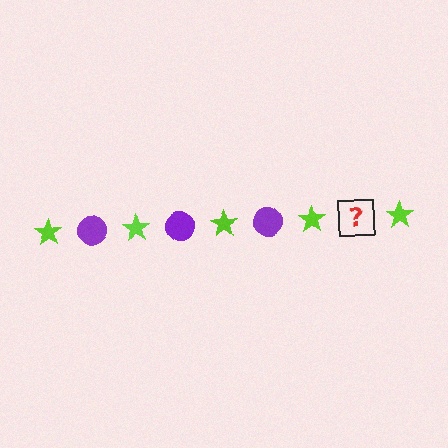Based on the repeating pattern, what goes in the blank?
The blank should be a purple circle.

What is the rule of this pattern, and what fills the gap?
The rule is that the pattern alternates between lime star and purple circle. The gap should be filled with a purple circle.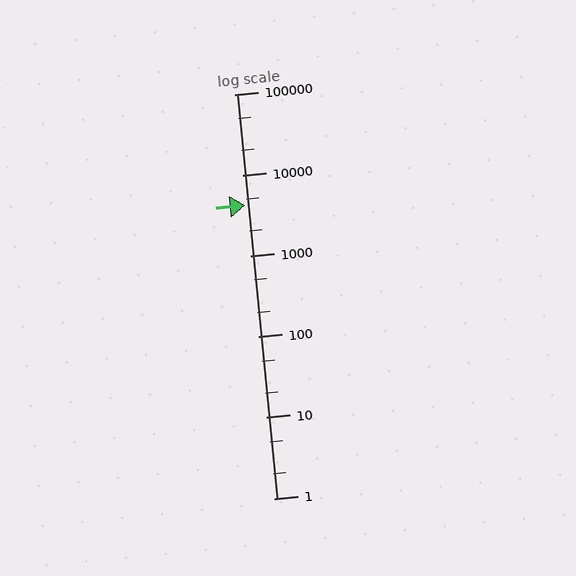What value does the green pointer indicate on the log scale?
The pointer indicates approximately 4200.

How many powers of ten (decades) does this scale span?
The scale spans 5 decades, from 1 to 100000.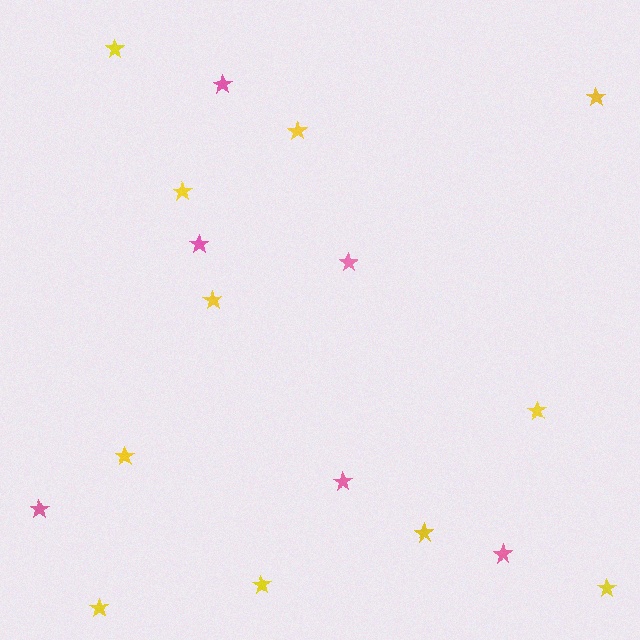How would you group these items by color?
There are 2 groups: one group of yellow stars (11) and one group of pink stars (6).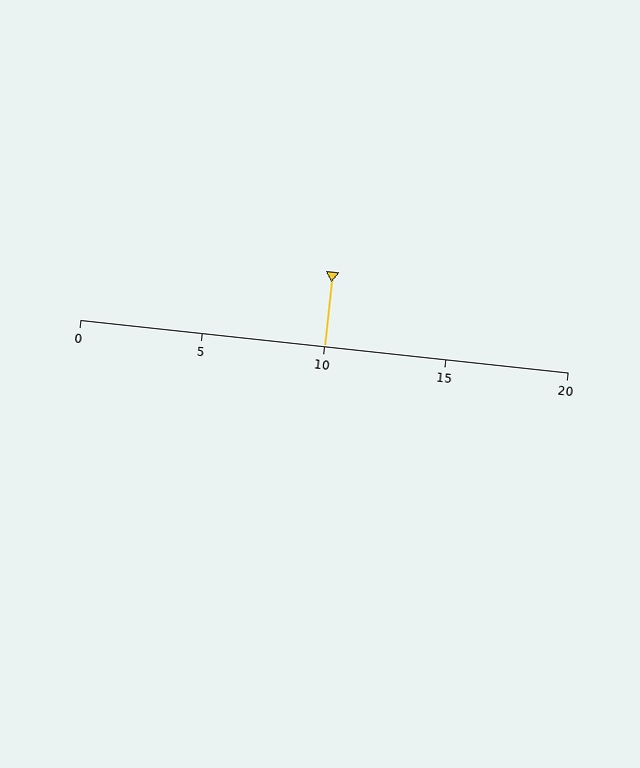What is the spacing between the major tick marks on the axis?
The major ticks are spaced 5 apart.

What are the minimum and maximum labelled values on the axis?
The axis runs from 0 to 20.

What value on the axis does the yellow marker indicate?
The marker indicates approximately 10.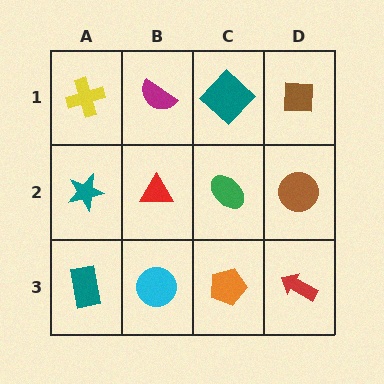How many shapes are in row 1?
4 shapes.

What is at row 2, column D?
A brown circle.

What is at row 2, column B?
A red triangle.